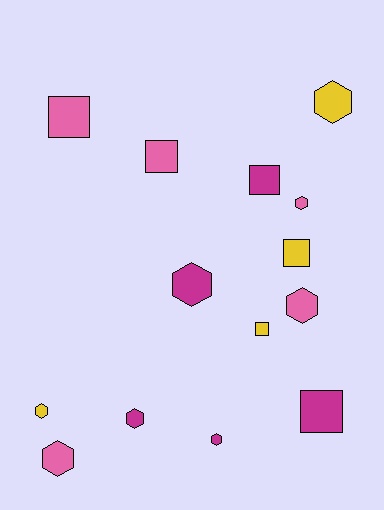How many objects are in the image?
There are 14 objects.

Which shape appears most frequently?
Hexagon, with 8 objects.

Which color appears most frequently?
Pink, with 5 objects.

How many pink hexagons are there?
There are 3 pink hexagons.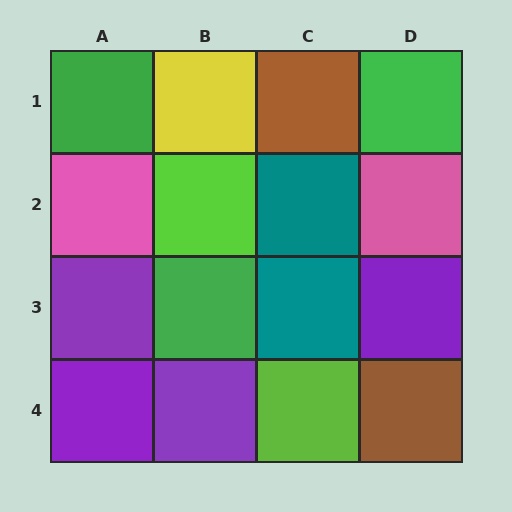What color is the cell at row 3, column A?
Purple.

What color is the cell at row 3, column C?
Teal.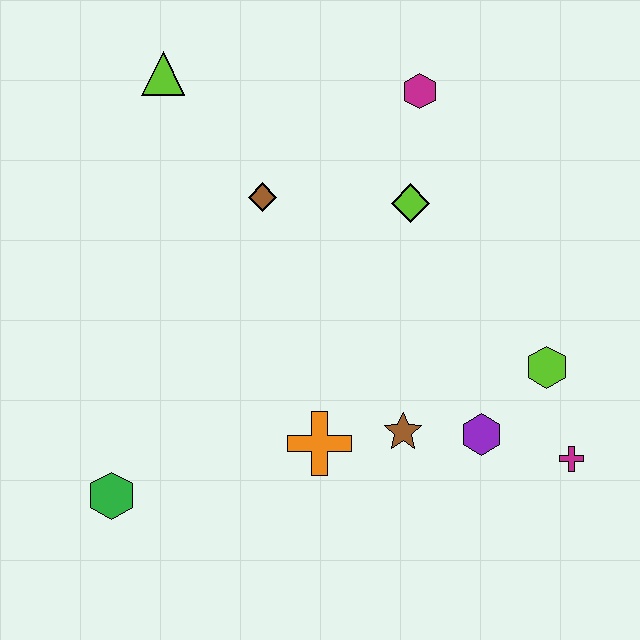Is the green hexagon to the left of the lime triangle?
Yes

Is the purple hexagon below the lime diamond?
Yes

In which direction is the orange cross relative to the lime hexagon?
The orange cross is to the left of the lime hexagon.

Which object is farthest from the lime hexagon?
The lime triangle is farthest from the lime hexagon.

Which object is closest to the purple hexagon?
The brown star is closest to the purple hexagon.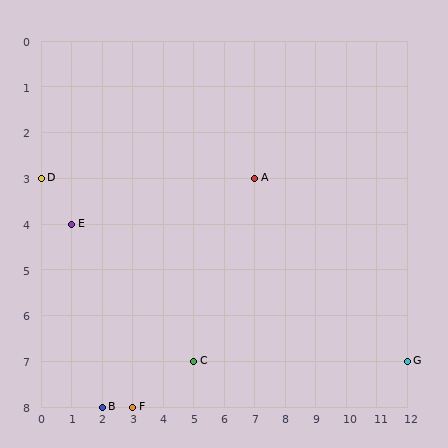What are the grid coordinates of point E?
Point E is at grid coordinates (1, 4).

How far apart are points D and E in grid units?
Points D and E are 1 column and 1 row apart (about 1.4 grid units diagonally).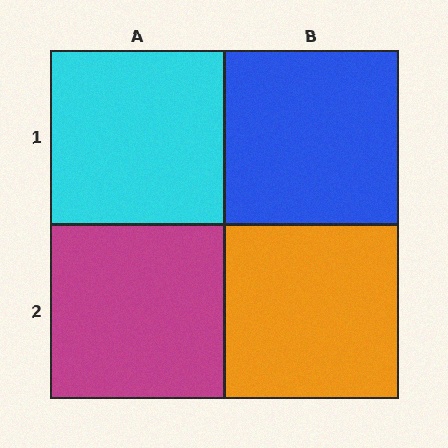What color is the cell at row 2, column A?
Magenta.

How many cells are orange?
1 cell is orange.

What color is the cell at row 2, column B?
Orange.